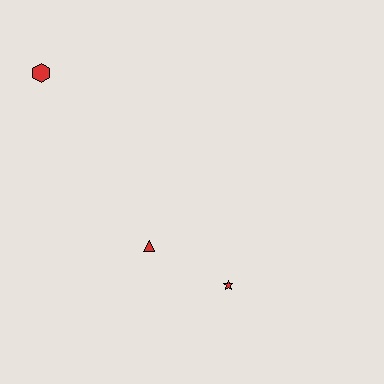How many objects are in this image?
There are 3 objects.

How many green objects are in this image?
There are no green objects.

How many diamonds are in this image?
There are no diamonds.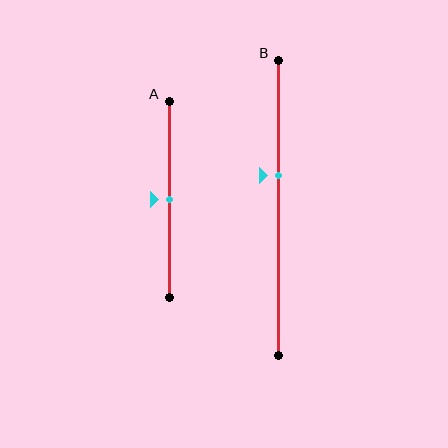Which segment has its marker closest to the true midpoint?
Segment A has its marker closest to the true midpoint.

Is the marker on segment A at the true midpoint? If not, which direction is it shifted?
Yes, the marker on segment A is at the true midpoint.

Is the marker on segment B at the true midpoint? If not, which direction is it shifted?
No, the marker on segment B is shifted upward by about 11% of the segment length.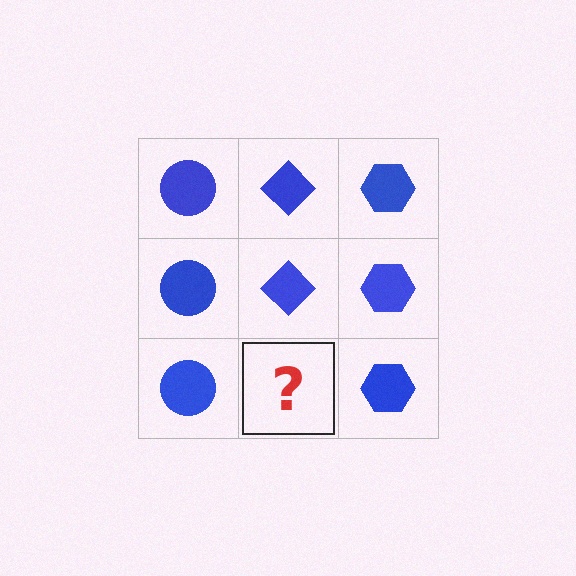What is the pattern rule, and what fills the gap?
The rule is that each column has a consistent shape. The gap should be filled with a blue diamond.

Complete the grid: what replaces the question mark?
The question mark should be replaced with a blue diamond.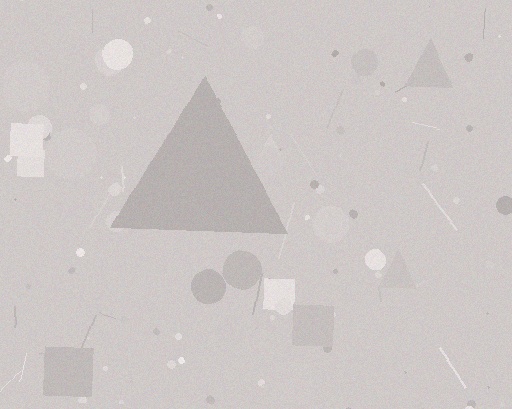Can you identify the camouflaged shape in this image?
The camouflaged shape is a triangle.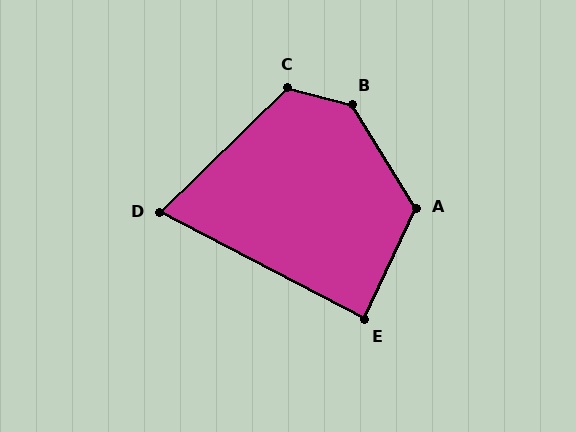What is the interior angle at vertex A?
Approximately 123 degrees (obtuse).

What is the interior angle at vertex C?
Approximately 121 degrees (obtuse).